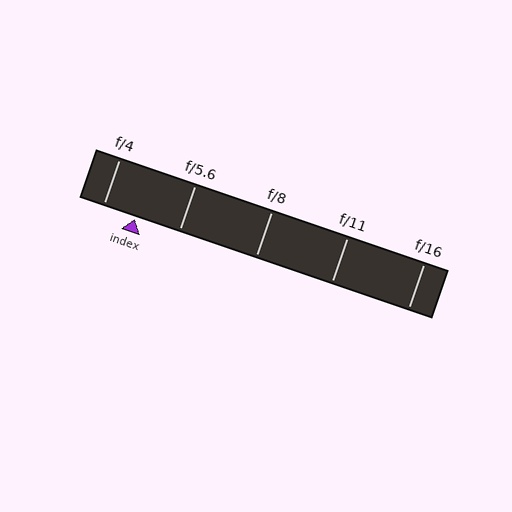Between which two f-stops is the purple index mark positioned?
The index mark is between f/4 and f/5.6.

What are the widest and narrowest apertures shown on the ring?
The widest aperture shown is f/4 and the narrowest is f/16.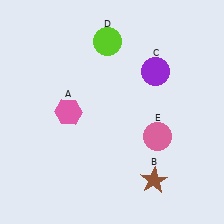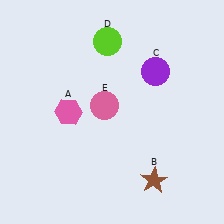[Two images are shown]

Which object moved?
The pink circle (E) moved left.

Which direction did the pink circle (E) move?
The pink circle (E) moved left.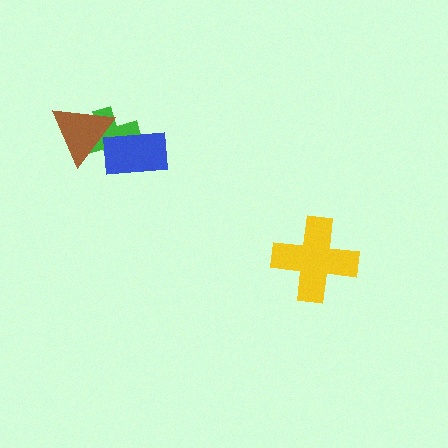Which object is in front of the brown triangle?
The blue rectangle is in front of the brown triangle.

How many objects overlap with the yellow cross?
0 objects overlap with the yellow cross.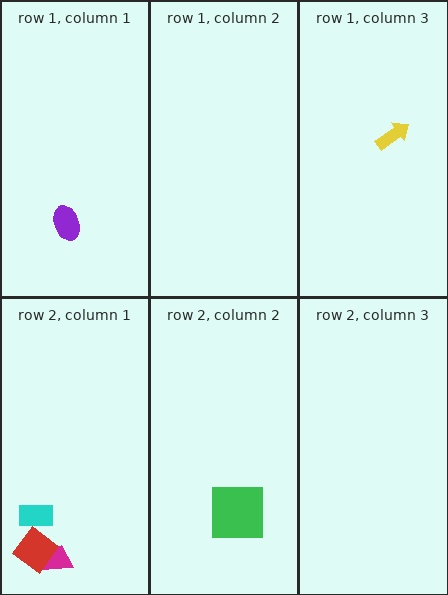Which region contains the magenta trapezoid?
The row 2, column 1 region.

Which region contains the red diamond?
The row 2, column 1 region.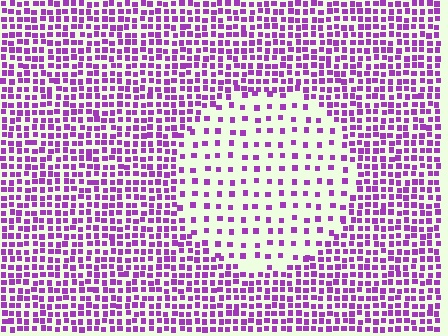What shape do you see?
I see a circle.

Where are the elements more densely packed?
The elements are more densely packed outside the circle boundary.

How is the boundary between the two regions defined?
The boundary is defined by a change in element density (approximately 2.6x ratio). All elements are the same color, size, and shape.